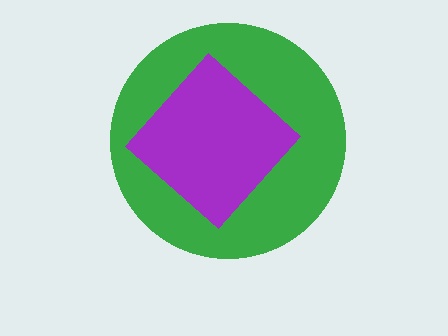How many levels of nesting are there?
2.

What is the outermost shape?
The green circle.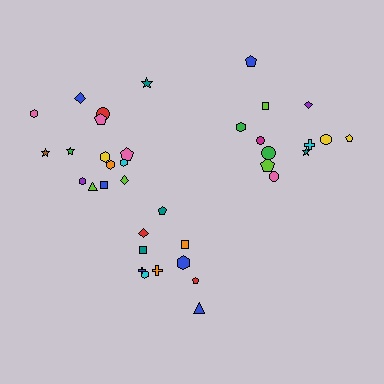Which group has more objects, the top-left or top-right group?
The top-left group.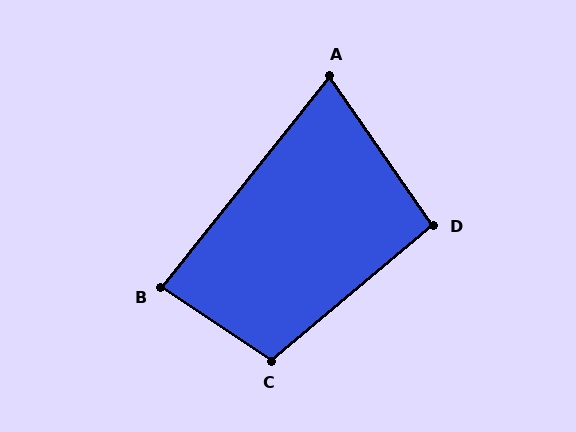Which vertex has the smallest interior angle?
A, at approximately 74 degrees.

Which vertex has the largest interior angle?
C, at approximately 106 degrees.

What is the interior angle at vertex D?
Approximately 95 degrees (obtuse).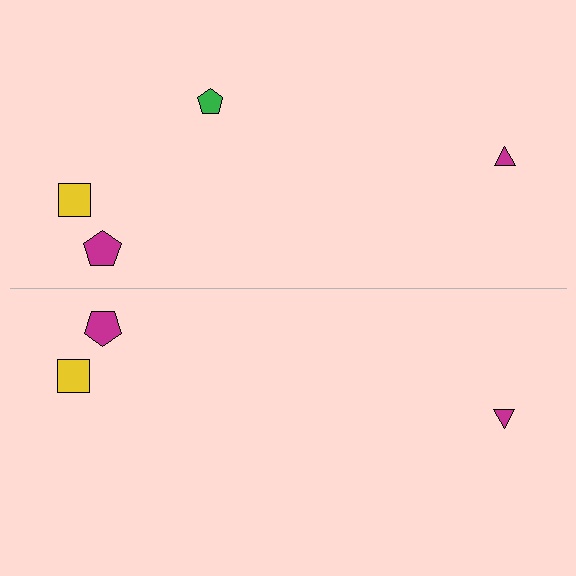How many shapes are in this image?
There are 7 shapes in this image.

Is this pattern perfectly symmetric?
No, the pattern is not perfectly symmetric. A green pentagon is missing from the bottom side.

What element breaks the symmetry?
A green pentagon is missing from the bottom side.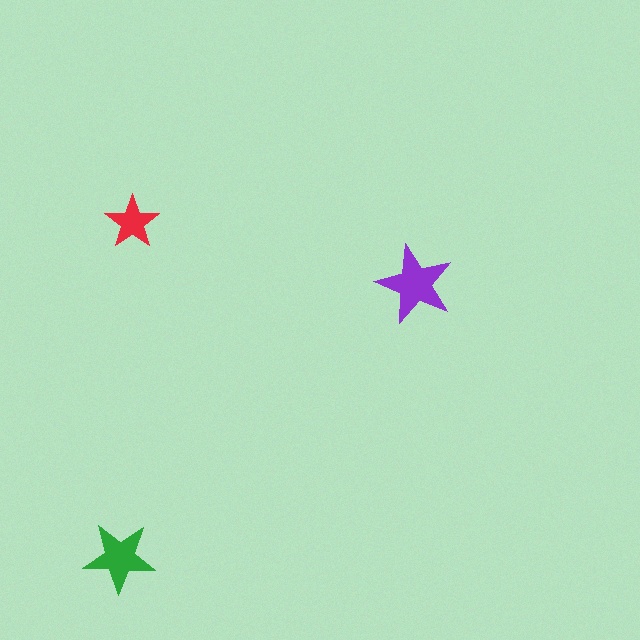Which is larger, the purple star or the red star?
The purple one.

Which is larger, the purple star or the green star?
The purple one.